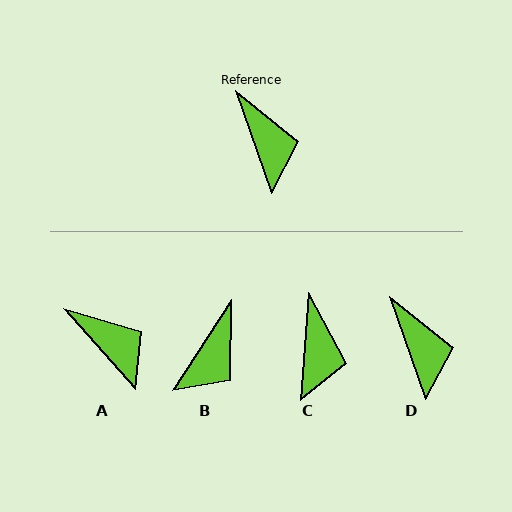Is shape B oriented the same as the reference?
No, it is off by about 52 degrees.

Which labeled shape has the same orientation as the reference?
D.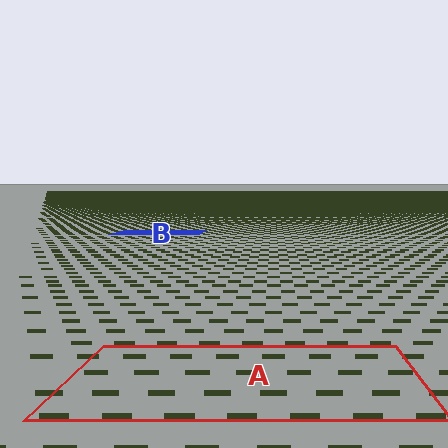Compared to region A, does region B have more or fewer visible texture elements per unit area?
Region B has more texture elements per unit area — they are packed more densely because it is farther away.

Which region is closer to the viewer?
Region A is closer. The texture elements there are larger and more spread out.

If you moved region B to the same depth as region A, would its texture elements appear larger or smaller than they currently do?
They would appear larger. At a closer depth, the same texture elements are projected at a bigger on-screen size.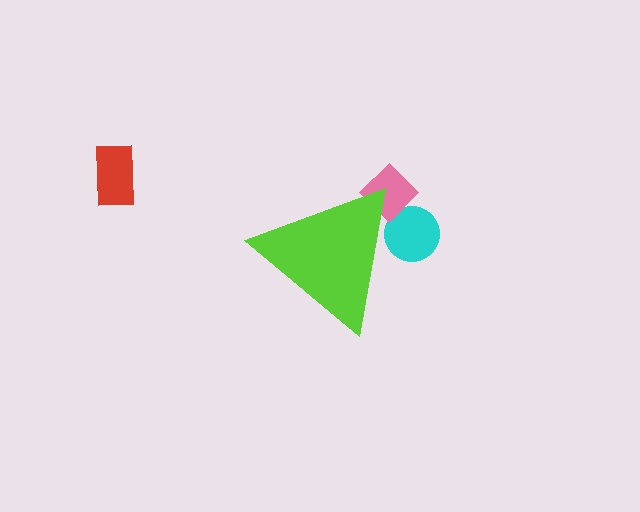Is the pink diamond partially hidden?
Yes, the pink diamond is partially hidden behind the lime triangle.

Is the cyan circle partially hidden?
Yes, the cyan circle is partially hidden behind the lime triangle.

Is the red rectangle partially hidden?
No, the red rectangle is fully visible.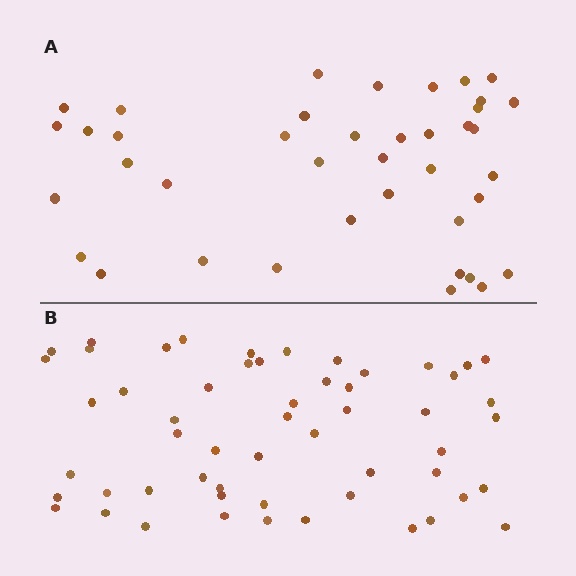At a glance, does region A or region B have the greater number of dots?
Region B (the bottom region) has more dots.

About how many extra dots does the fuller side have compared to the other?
Region B has approximately 15 more dots than region A.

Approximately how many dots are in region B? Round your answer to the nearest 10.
About 60 dots. (The exact count is 55, which rounds to 60.)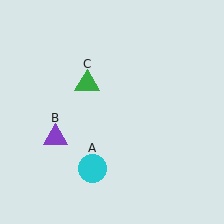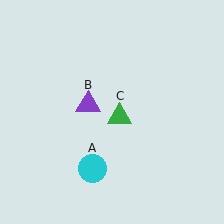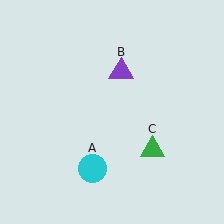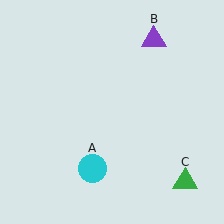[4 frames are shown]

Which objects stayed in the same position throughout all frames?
Cyan circle (object A) remained stationary.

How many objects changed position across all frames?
2 objects changed position: purple triangle (object B), green triangle (object C).